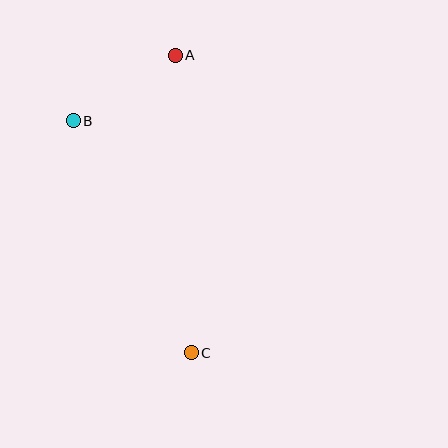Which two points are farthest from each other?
Points A and C are farthest from each other.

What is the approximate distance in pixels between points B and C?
The distance between B and C is approximately 260 pixels.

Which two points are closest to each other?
Points A and B are closest to each other.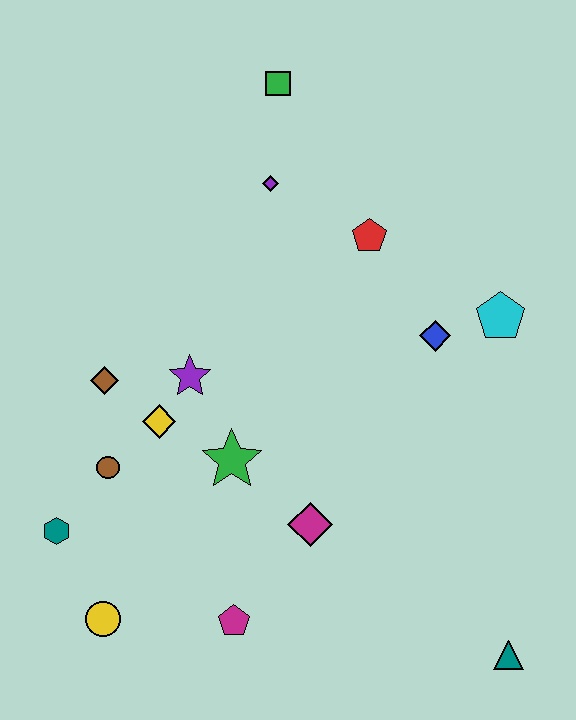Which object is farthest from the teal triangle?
The green square is farthest from the teal triangle.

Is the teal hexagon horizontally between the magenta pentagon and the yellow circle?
No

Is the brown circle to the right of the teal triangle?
No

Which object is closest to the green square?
The purple diamond is closest to the green square.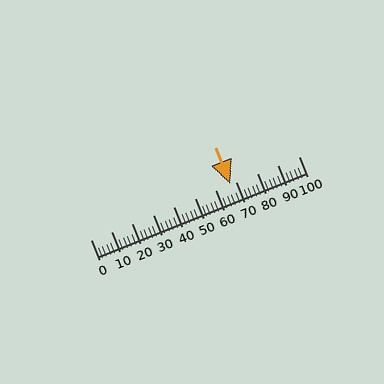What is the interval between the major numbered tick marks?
The major tick marks are spaced 10 units apart.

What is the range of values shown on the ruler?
The ruler shows values from 0 to 100.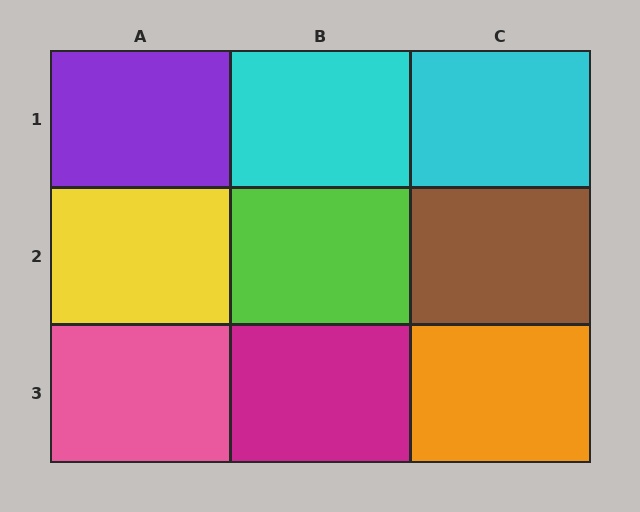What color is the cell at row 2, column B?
Lime.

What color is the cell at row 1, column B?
Cyan.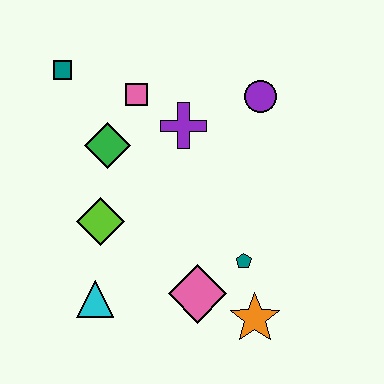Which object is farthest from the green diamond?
The orange star is farthest from the green diamond.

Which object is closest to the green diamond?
The pink square is closest to the green diamond.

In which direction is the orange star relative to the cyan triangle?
The orange star is to the right of the cyan triangle.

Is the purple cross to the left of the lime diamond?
No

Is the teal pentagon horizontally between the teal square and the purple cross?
No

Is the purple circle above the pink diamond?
Yes